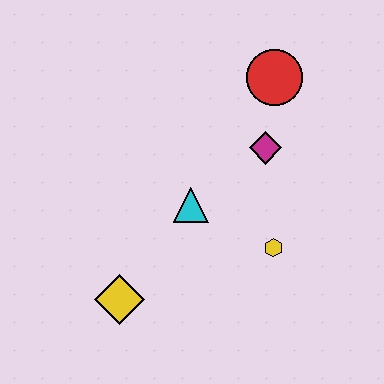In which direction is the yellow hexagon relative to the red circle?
The yellow hexagon is below the red circle.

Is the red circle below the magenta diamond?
No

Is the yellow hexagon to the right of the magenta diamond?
Yes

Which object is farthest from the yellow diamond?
The red circle is farthest from the yellow diamond.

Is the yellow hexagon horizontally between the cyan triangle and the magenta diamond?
No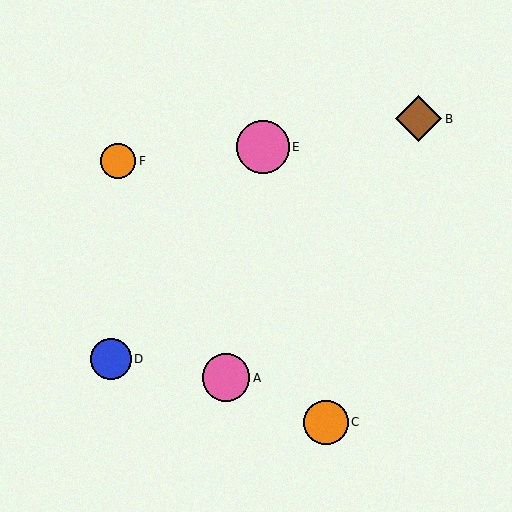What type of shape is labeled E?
Shape E is a pink circle.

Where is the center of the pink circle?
The center of the pink circle is at (263, 147).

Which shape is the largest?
The pink circle (labeled E) is the largest.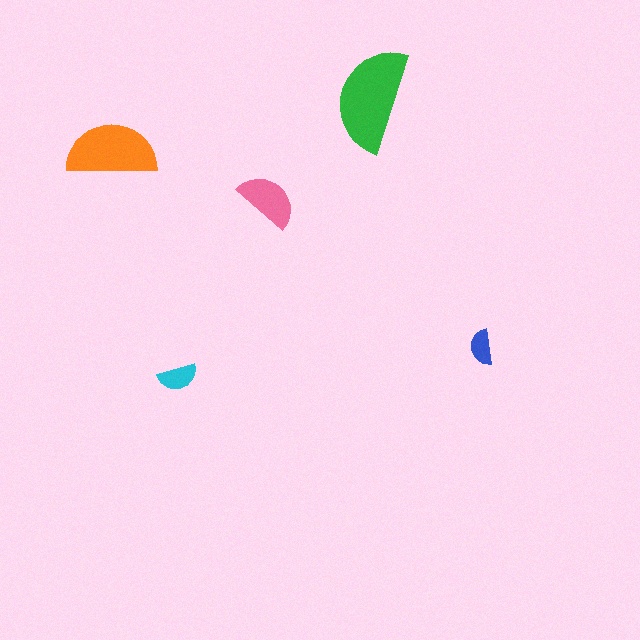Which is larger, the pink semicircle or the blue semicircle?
The pink one.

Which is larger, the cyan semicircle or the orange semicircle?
The orange one.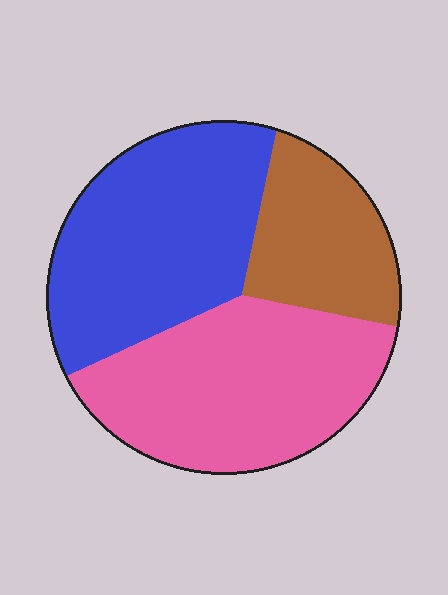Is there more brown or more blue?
Blue.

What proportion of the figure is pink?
Pink covers 40% of the figure.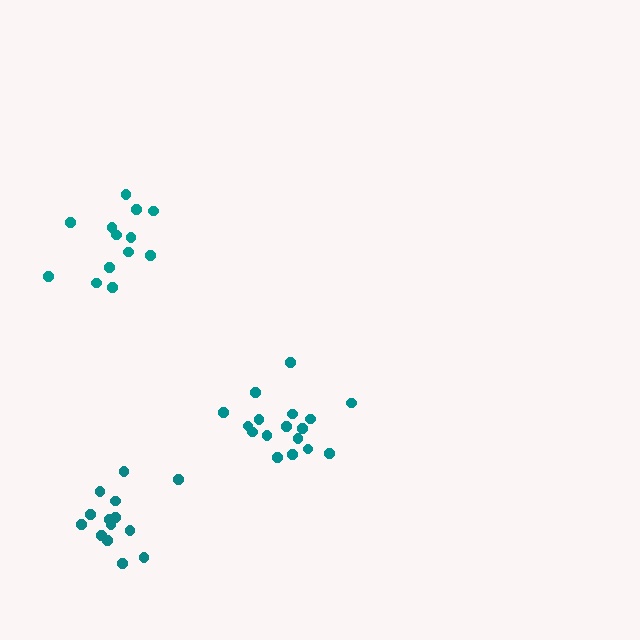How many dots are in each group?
Group 1: 13 dots, Group 2: 17 dots, Group 3: 14 dots (44 total).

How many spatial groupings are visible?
There are 3 spatial groupings.